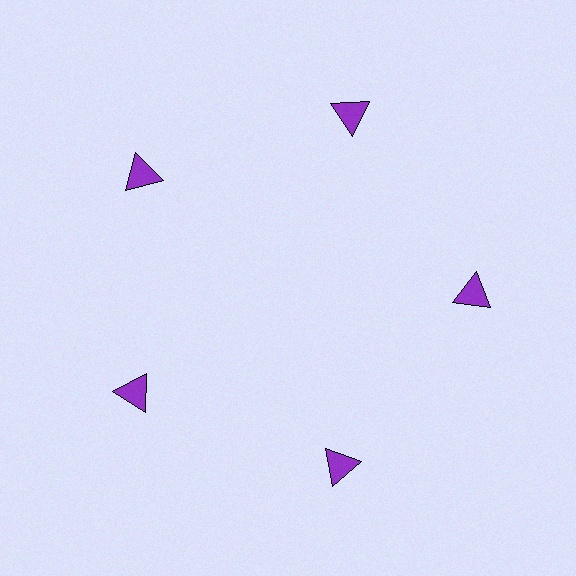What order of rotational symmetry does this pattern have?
This pattern has 5-fold rotational symmetry.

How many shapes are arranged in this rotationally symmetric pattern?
There are 5 shapes, arranged in 5 groups of 1.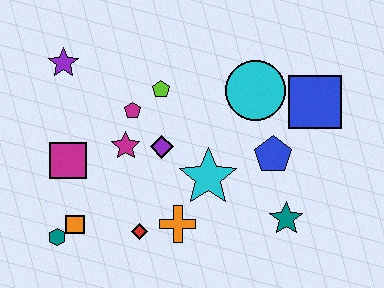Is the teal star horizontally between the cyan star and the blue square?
Yes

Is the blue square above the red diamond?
Yes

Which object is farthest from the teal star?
The purple star is farthest from the teal star.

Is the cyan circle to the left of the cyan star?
No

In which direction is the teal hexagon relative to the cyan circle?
The teal hexagon is to the left of the cyan circle.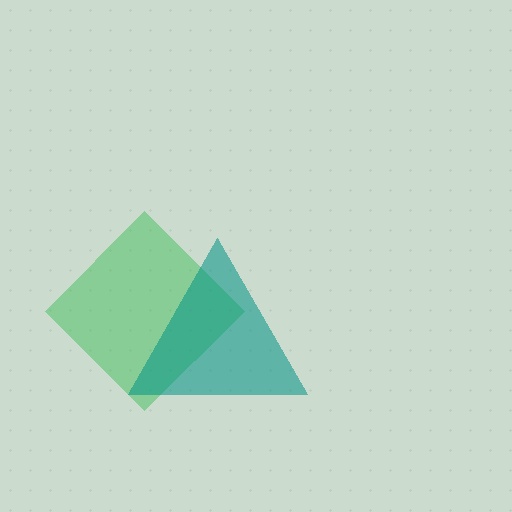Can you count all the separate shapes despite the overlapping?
Yes, there are 2 separate shapes.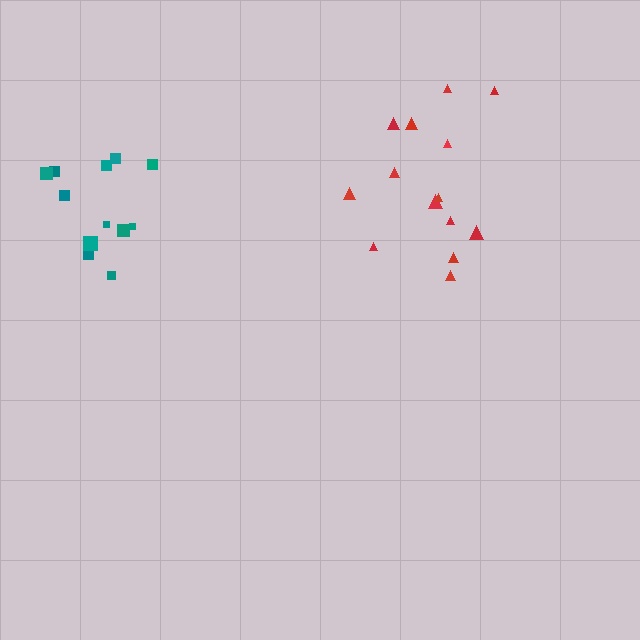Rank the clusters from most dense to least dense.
teal, red.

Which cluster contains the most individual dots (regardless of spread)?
Red (14).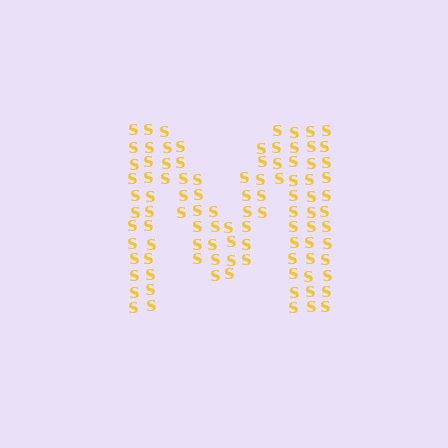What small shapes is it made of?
It is made of small letter S's.